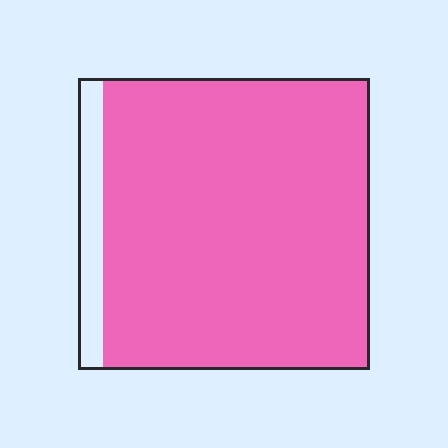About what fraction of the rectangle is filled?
About nine tenths (9/10).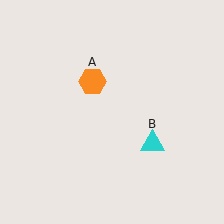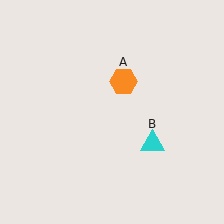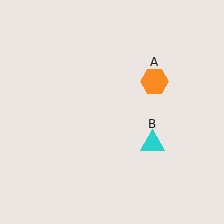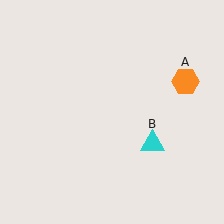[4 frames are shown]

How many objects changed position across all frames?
1 object changed position: orange hexagon (object A).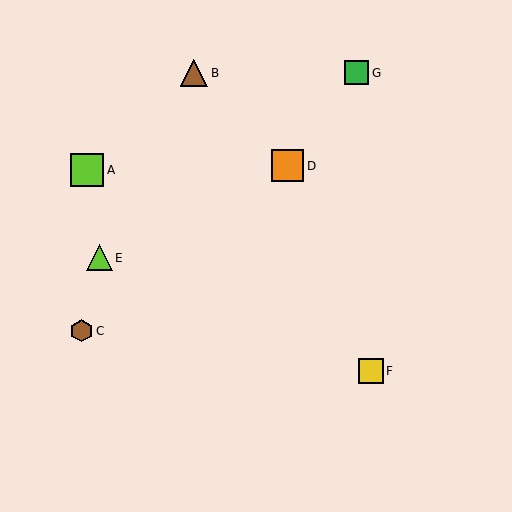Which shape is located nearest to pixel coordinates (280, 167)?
The orange square (labeled D) at (288, 166) is nearest to that location.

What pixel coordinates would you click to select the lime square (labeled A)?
Click at (87, 170) to select the lime square A.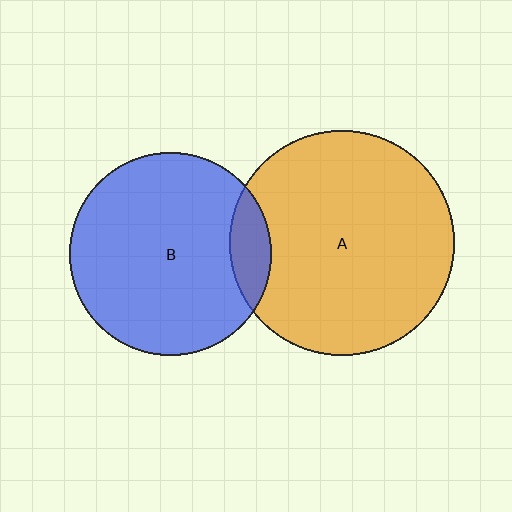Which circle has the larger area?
Circle A (orange).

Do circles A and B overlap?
Yes.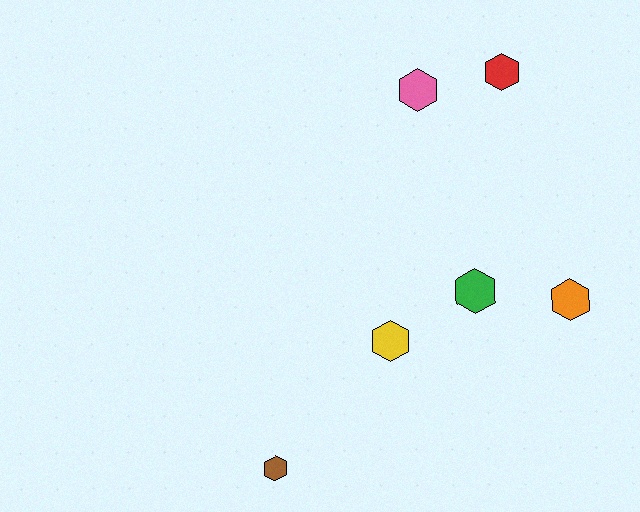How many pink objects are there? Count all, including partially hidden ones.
There is 1 pink object.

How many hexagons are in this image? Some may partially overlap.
There are 6 hexagons.